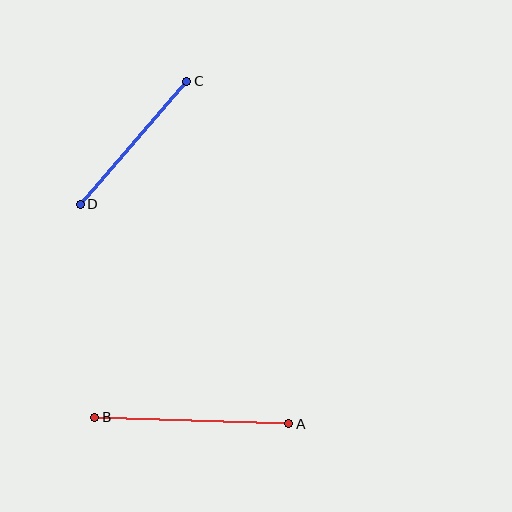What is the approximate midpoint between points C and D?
The midpoint is at approximately (133, 143) pixels.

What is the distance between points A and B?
The distance is approximately 194 pixels.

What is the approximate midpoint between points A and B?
The midpoint is at approximately (192, 421) pixels.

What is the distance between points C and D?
The distance is approximately 163 pixels.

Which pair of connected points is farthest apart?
Points A and B are farthest apart.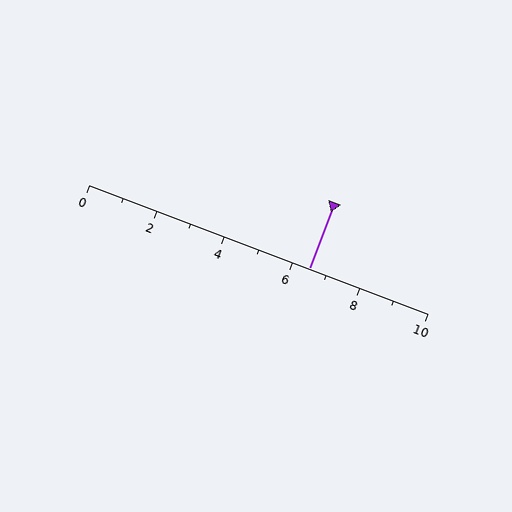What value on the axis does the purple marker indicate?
The marker indicates approximately 6.5.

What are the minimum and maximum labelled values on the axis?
The axis runs from 0 to 10.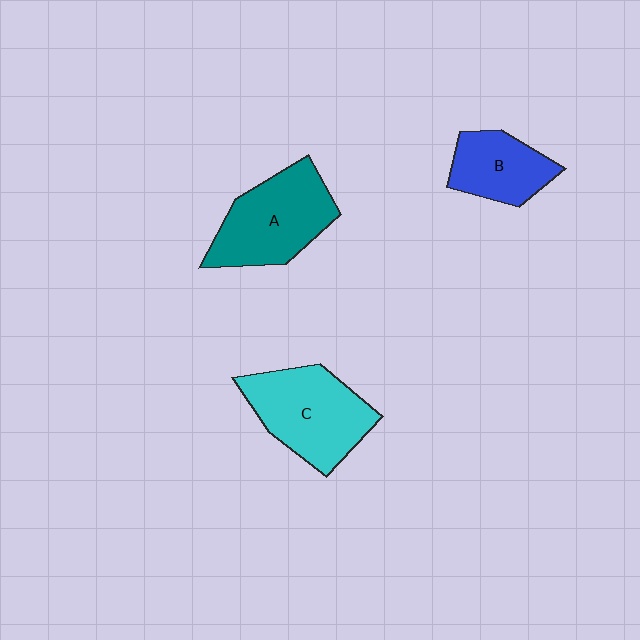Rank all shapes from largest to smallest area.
From largest to smallest: C (cyan), A (teal), B (blue).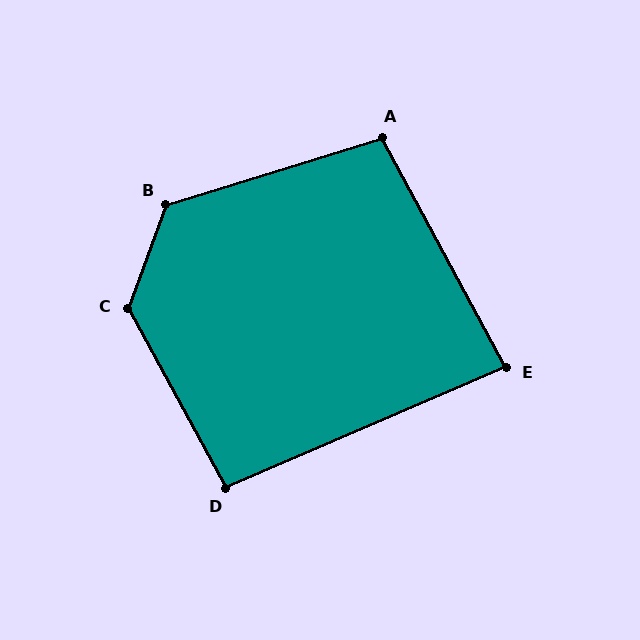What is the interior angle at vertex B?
Approximately 127 degrees (obtuse).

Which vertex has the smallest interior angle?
E, at approximately 85 degrees.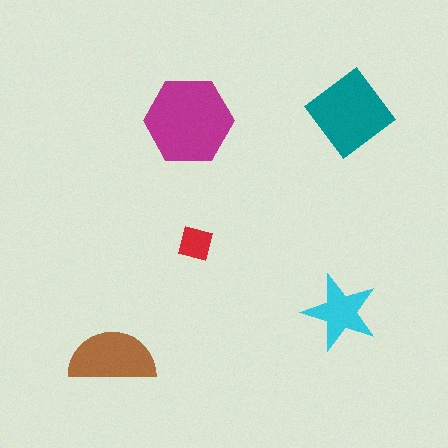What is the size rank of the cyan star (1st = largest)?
4th.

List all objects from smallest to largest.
The red square, the cyan star, the brown semicircle, the teal diamond, the magenta hexagon.